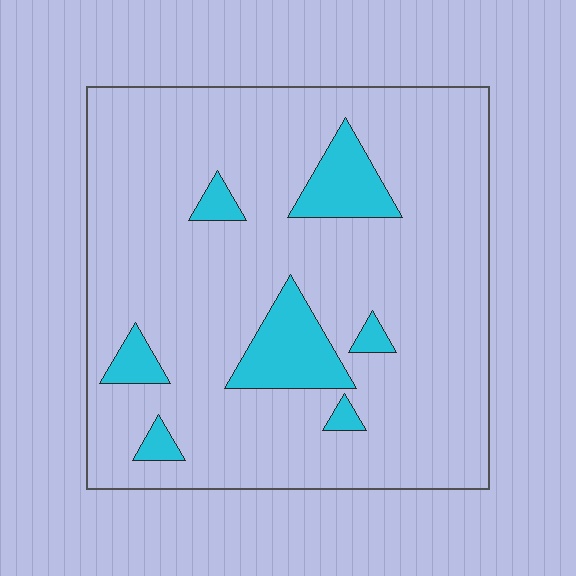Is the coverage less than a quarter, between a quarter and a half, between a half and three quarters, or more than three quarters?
Less than a quarter.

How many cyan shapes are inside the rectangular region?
7.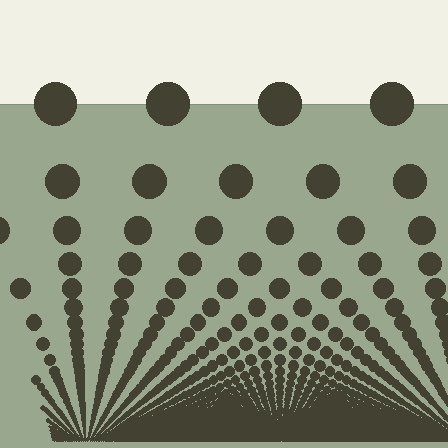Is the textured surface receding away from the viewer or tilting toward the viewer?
The surface appears to tilt toward the viewer. Texture elements get larger and sparser toward the top.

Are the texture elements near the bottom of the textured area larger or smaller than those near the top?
Smaller. The gradient is inverted — elements near the bottom are smaller and denser.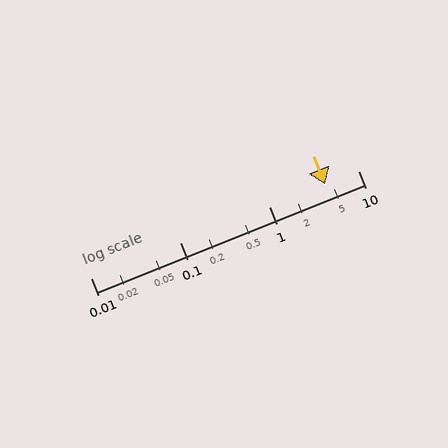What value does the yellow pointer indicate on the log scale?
The pointer indicates approximately 4.3.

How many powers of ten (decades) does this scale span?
The scale spans 3 decades, from 0.01 to 10.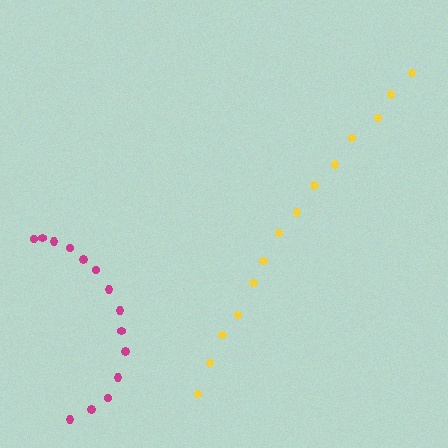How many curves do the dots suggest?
There are 2 distinct paths.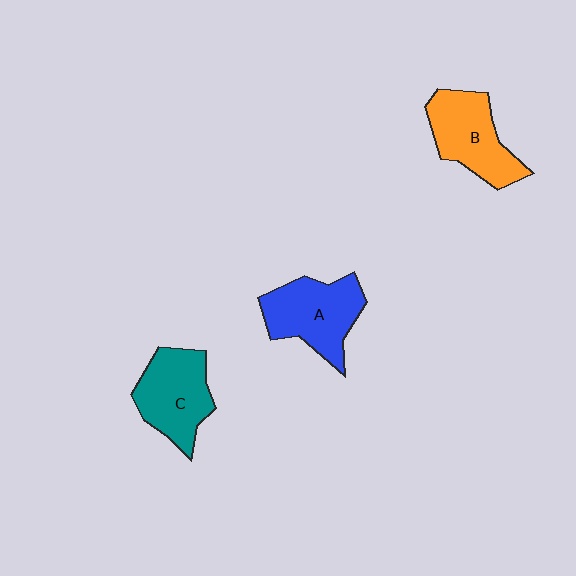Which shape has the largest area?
Shape A (blue).